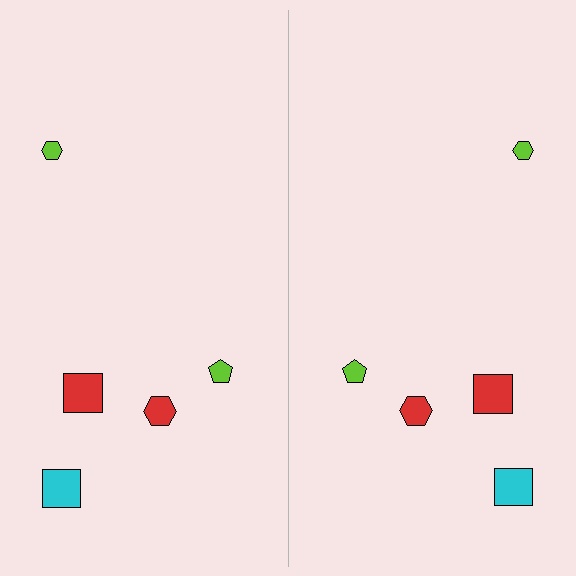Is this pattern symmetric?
Yes, this pattern has bilateral (reflection) symmetry.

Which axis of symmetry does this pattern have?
The pattern has a vertical axis of symmetry running through the center of the image.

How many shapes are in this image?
There are 10 shapes in this image.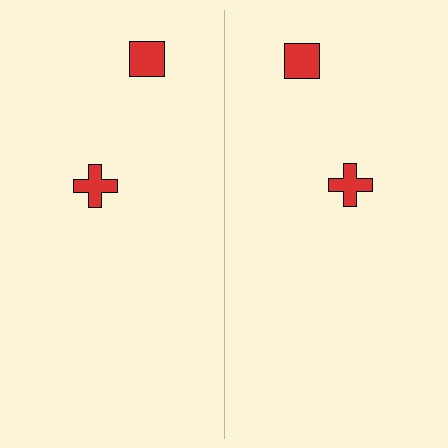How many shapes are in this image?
There are 4 shapes in this image.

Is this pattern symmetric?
Yes, this pattern has bilateral (reflection) symmetry.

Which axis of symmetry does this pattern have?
The pattern has a vertical axis of symmetry running through the center of the image.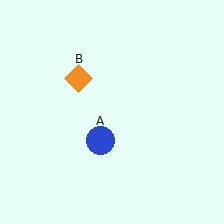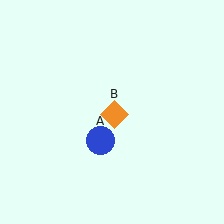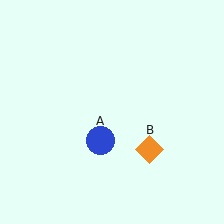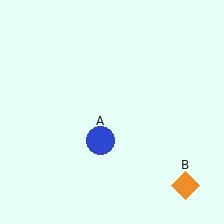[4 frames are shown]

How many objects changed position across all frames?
1 object changed position: orange diamond (object B).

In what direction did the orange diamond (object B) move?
The orange diamond (object B) moved down and to the right.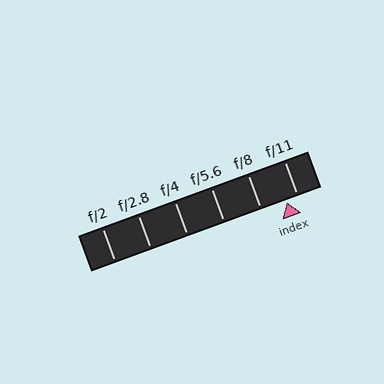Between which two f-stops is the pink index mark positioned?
The index mark is between f/8 and f/11.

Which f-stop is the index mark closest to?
The index mark is closest to f/11.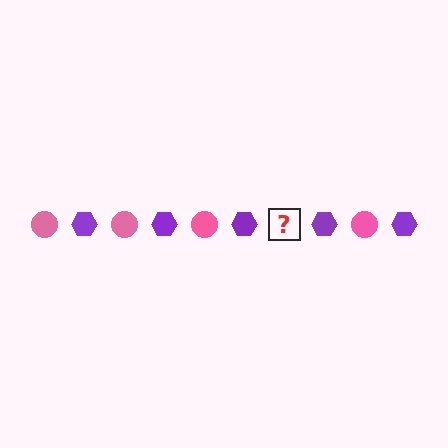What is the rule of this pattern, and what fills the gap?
The rule is that the pattern alternates between pink circle and purple hexagon. The gap should be filled with a pink circle.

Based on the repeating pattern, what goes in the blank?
The blank should be a pink circle.